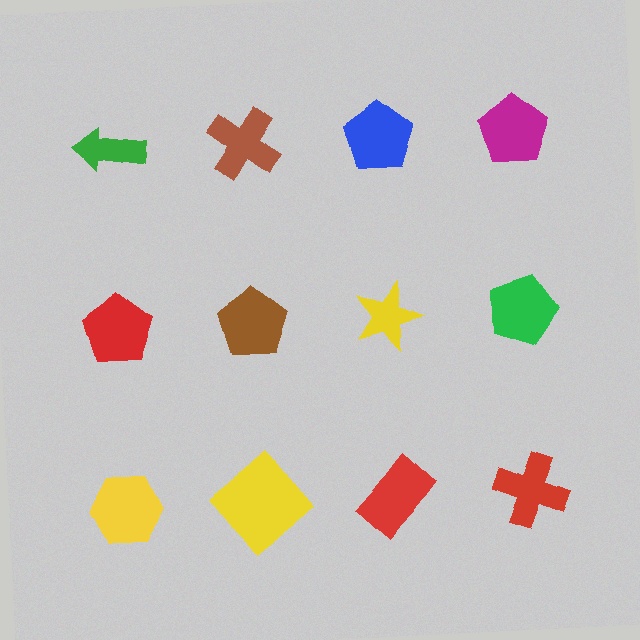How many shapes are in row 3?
4 shapes.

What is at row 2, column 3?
A yellow star.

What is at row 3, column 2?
A yellow diamond.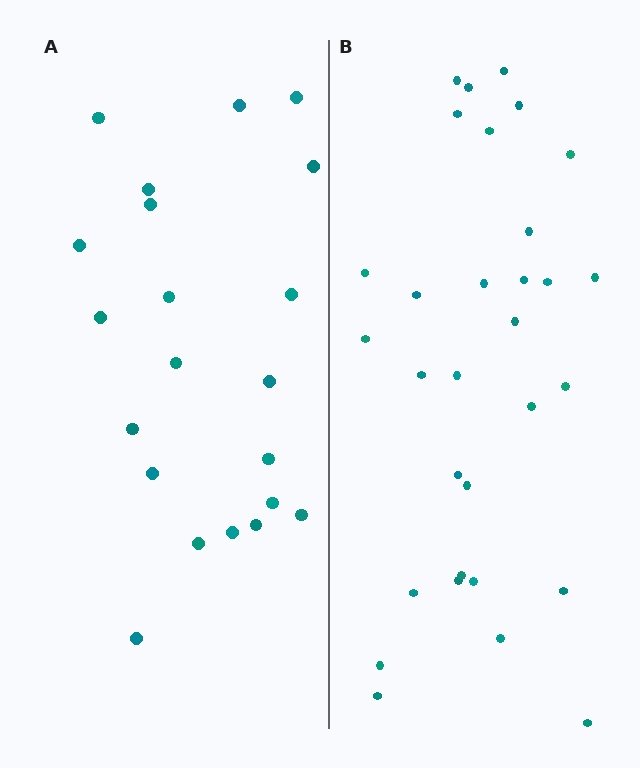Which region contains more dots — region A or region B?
Region B (the right region) has more dots.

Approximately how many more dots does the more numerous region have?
Region B has roughly 10 or so more dots than region A.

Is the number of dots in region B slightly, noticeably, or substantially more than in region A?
Region B has substantially more. The ratio is roughly 1.5 to 1.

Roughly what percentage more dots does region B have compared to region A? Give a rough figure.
About 50% more.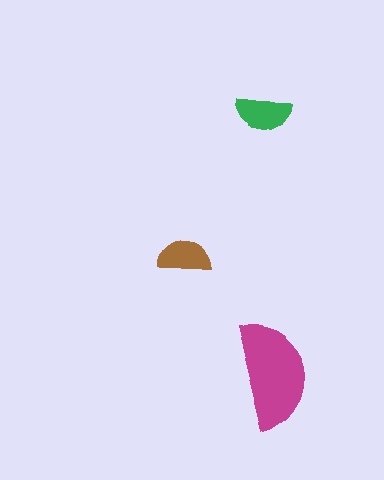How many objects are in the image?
There are 3 objects in the image.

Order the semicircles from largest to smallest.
the magenta one, the green one, the brown one.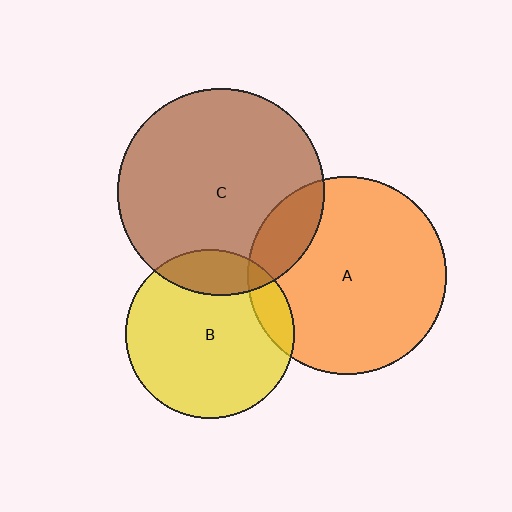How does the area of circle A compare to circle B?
Approximately 1.4 times.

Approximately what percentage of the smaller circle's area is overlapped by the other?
Approximately 10%.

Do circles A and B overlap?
Yes.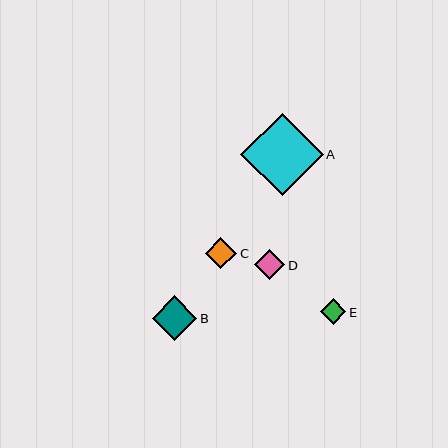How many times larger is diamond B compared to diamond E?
Diamond B is approximately 1.7 times the size of diamond E.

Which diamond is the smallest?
Diamond E is the smallest with a size of approximately 26 pixels.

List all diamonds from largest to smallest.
From largest to smallest: A, B, C, D, E.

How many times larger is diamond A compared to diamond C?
Diamond A is approximately 2.6 times the size of diamond C.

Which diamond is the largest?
Diamond A is the largest with a size of approximately 83 pixels.